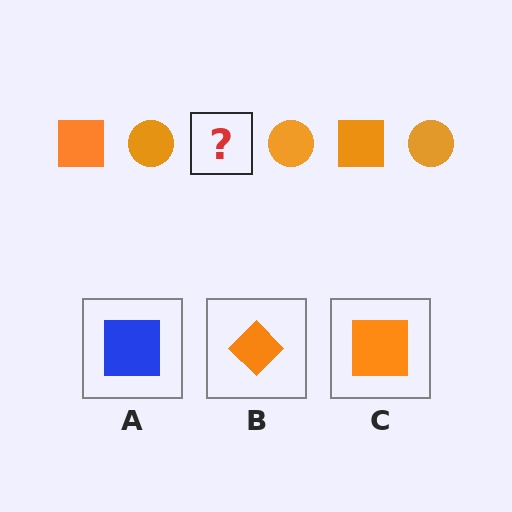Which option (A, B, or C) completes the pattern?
C.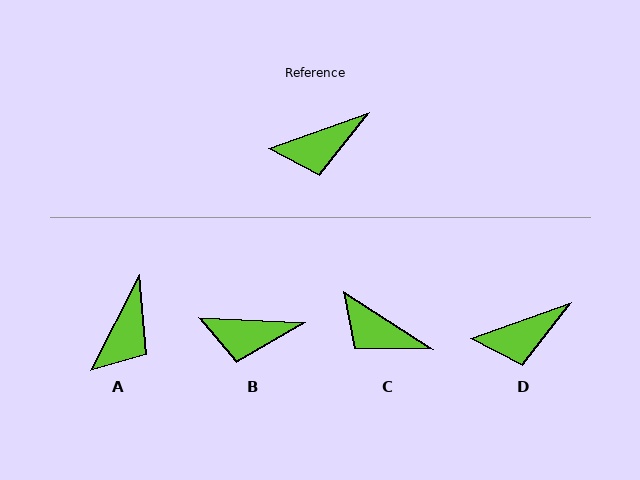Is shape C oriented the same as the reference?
No, it is off by about 52 degrees.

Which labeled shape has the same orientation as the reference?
D.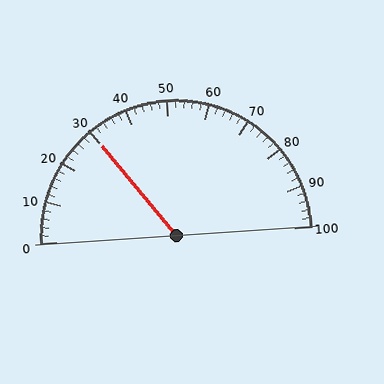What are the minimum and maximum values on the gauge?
The gauge ranges from 0 to 100.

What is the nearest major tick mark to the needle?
The nearest major tick mark is 30.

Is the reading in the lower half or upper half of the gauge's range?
The reading is in the lower half of the range (0 to 100).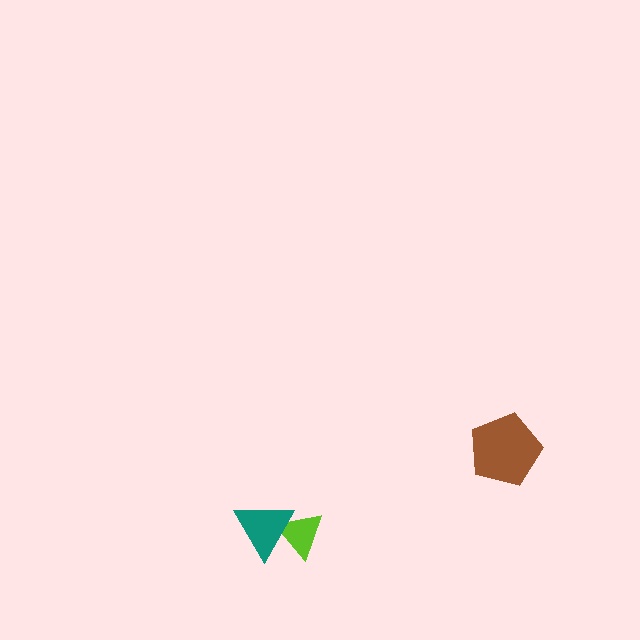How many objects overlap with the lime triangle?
1 object overlaps with the lime triangle.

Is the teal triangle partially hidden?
No, no other shape covers it.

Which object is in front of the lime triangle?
The teal triangle is in front of the lime triangle.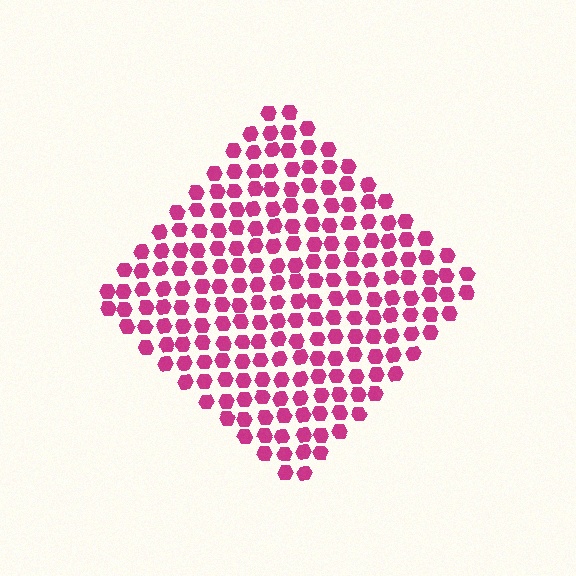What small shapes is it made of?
It is made of small hexagons.